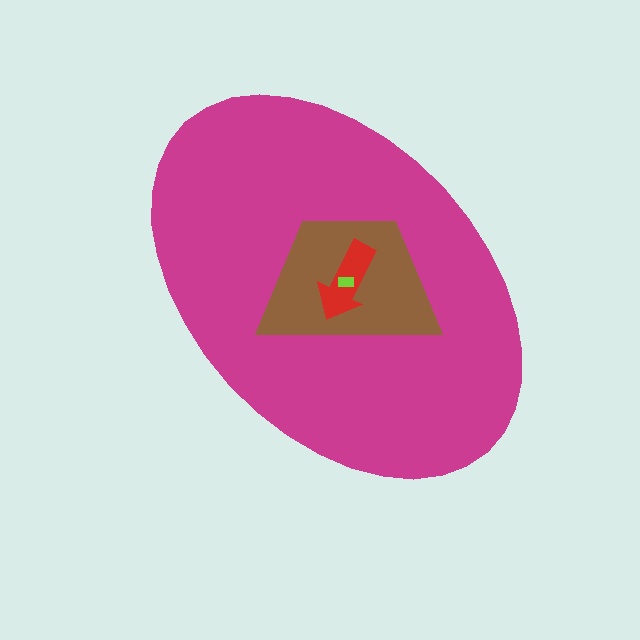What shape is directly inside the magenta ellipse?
The brown trapezoid.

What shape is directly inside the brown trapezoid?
The red arrow.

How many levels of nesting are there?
4.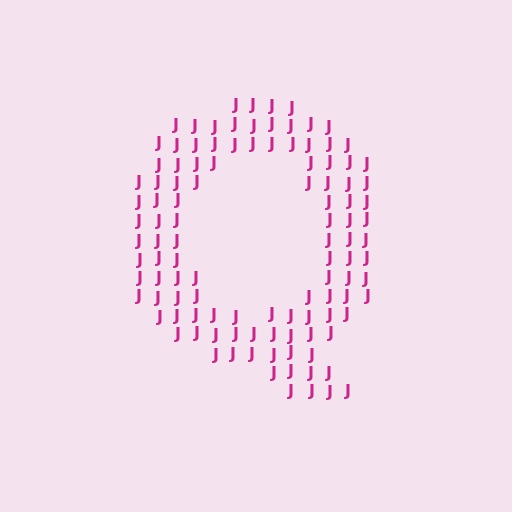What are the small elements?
The small elements are letter J's.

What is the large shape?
The large shape is the letter Q.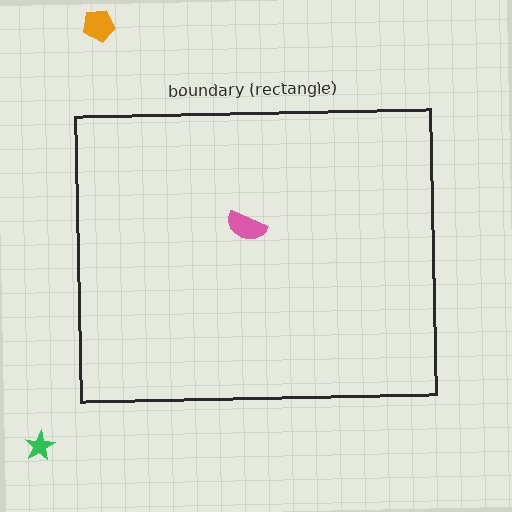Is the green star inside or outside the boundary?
Outside.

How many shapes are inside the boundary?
1 inside, 2 outside.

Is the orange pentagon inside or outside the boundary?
Outside.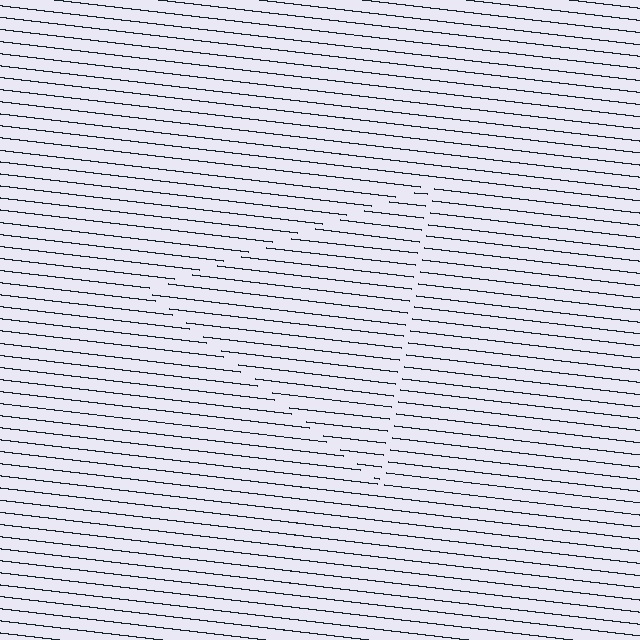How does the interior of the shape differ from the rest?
The interior of the shape contains the same grating, shifted by half a period — the contour is defined by the phase discontinuity where line-ends from the inner and outer gratings abut.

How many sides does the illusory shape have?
3 sides — the line-ends trace a triangle.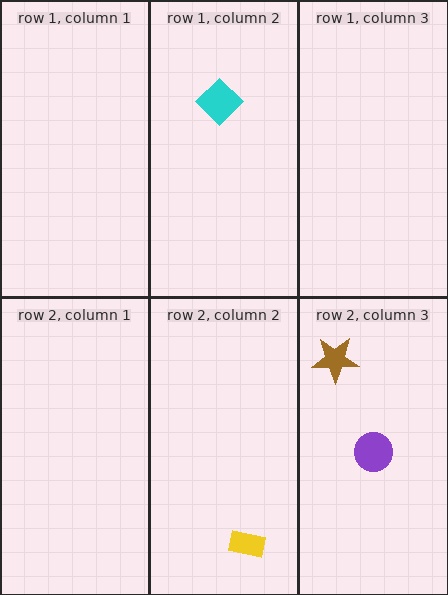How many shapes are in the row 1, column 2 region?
1.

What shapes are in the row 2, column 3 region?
The purple circle, the brown star.